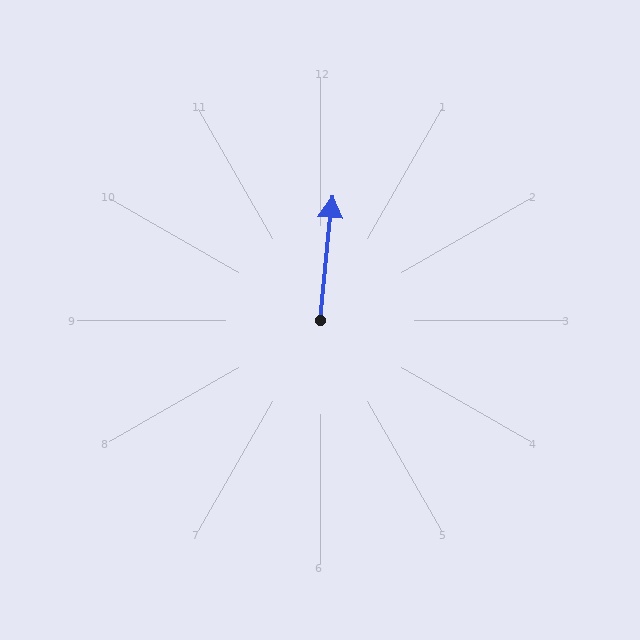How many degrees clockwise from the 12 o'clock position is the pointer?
Approximately 6 degrees.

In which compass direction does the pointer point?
North.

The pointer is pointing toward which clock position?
Roughly 12 o'clock.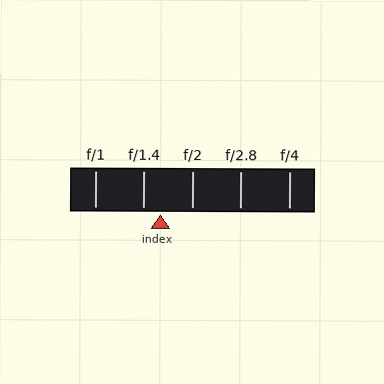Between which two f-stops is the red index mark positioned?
The index mark is between f/1.4 and f/2.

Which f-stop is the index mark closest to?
The index mark is closest to f/1.4.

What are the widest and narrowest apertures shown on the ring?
The widest aperture shown is f/1 and the narrowest is f/4.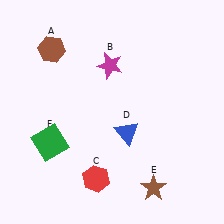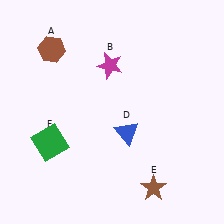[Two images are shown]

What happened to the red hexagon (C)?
The red hexagon (C) was removed in Image 2. It was in the bottom-left area of Image 1.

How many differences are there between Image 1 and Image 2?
There is 1 difference between the two images.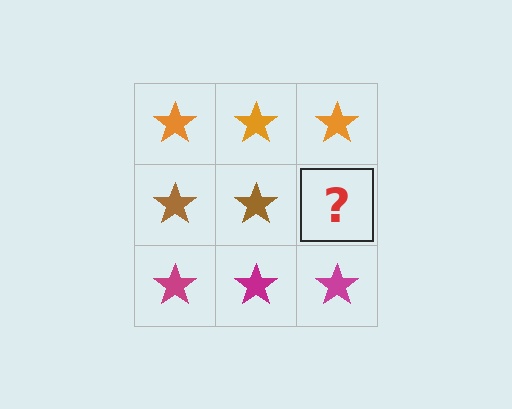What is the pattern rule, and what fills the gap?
The rule is that each row has a consistent color. The gap should be filled with a brown star.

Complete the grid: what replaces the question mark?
The question mark should be replaced with a brown star.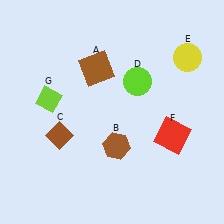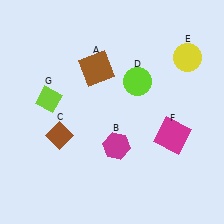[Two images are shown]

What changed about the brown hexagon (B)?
In Image 1, B is brown. In Image 2, it changed to magenta.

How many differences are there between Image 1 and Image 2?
There are 2 differences between the two images.